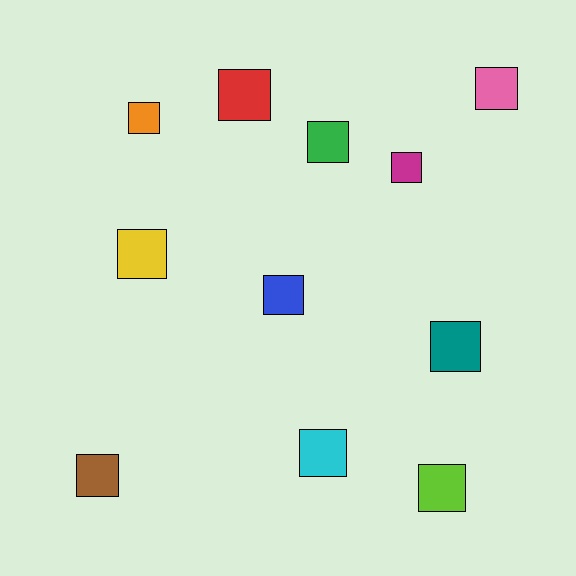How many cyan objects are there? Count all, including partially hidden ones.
There is 1 cyan object.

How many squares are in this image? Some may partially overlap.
There are 11 squares.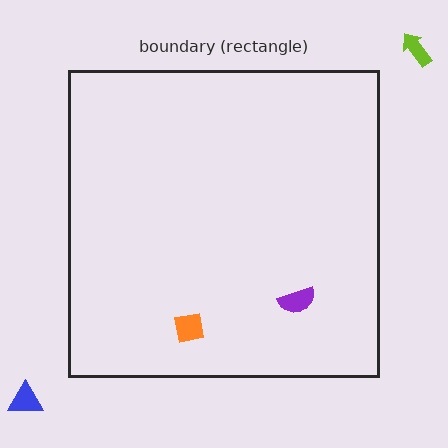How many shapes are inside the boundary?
2 inside, 2 outside.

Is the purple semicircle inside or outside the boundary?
Inside.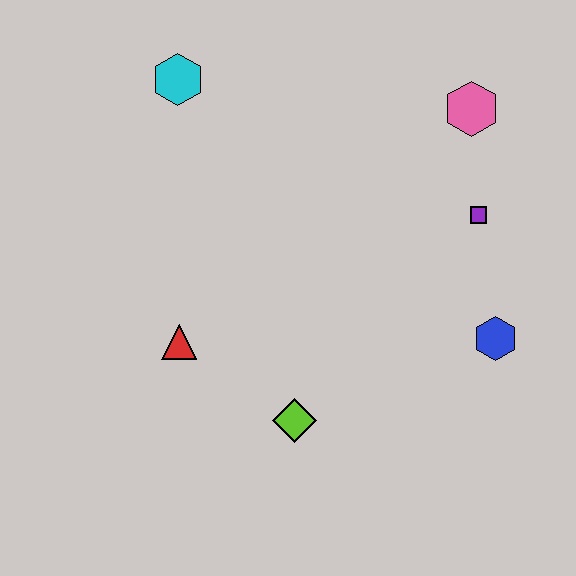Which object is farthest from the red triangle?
The pink hexagon is farthest from the red triangle.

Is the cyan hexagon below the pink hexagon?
No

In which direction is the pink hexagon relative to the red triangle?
The pink hexagon is to the right of the red triangle.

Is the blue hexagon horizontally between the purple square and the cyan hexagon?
No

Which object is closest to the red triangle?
The lime diamond is closest to the red triangle.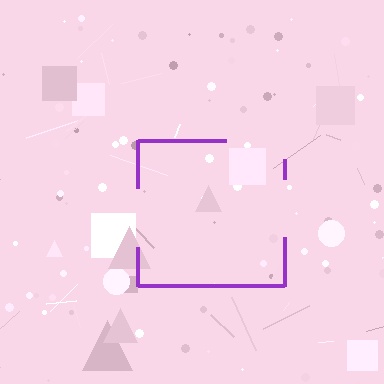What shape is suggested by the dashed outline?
The dashed outline suggests a square.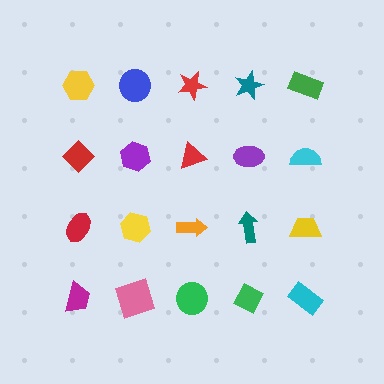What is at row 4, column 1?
A magenta trapezoid.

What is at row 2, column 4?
A purple ellipse.